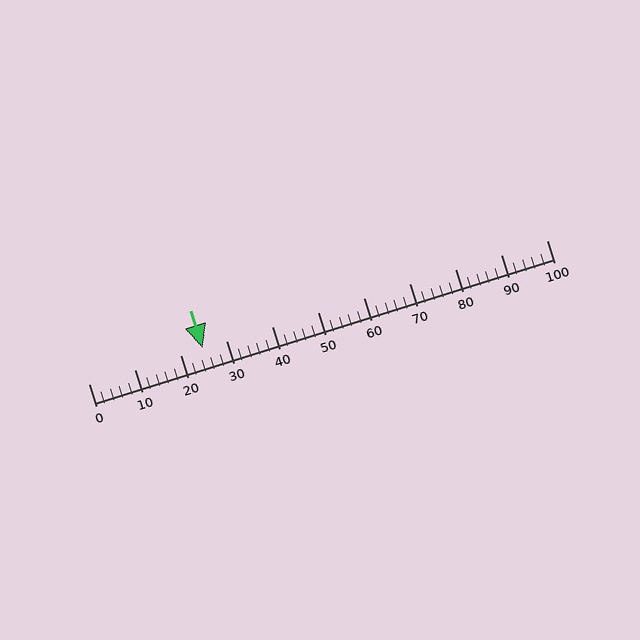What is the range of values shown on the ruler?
The ruler shows values from 0 to 100.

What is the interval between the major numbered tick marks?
The major tick marks are spaced 10 units apart.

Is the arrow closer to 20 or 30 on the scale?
The arrow is closer to 20.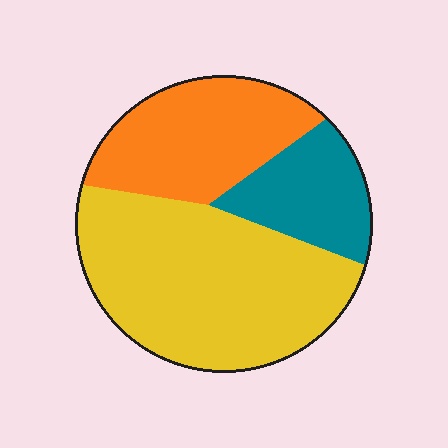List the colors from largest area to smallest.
From largest to smallest: yellow, orange, teal.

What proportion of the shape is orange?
Orange covers about 30% of the shape.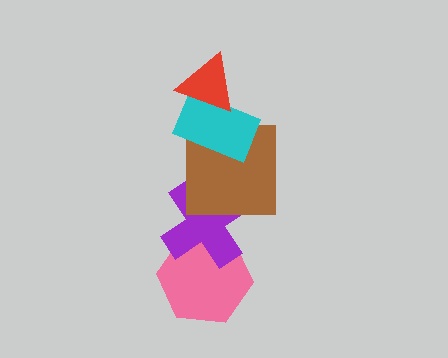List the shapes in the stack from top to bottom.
From top to bottom: the red triangle, the cyan rectangle, the brown square, the purple cross, the pink hexagon.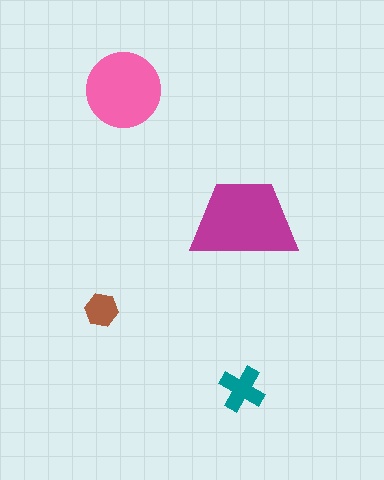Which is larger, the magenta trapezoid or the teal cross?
The magenta trapezoid.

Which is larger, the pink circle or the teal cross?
The pink circle.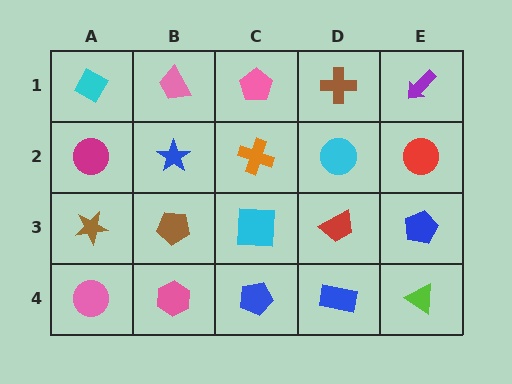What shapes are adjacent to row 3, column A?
A magenta circle (row 2, column A), a pink circle (row 4, column A), a brown pentagon (row 3, column B).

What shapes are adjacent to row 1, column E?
A red circle (row 2, column E), a brown cross (row 1, column D).